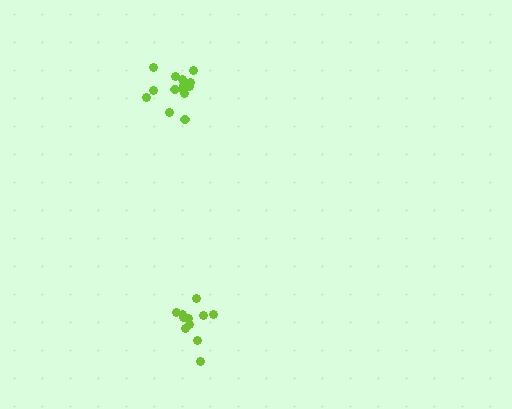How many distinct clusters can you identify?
There are 2 distinct clusters.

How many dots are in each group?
Group 1: 14 dots, Group 2: 11 dots (25 total).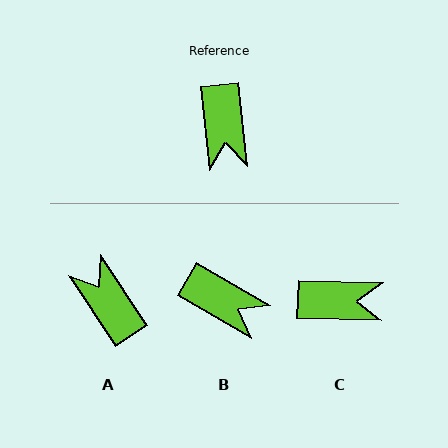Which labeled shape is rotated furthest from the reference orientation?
A, about 153 degrees away.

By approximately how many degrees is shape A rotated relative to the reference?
Approximately 153 degrees clockwise.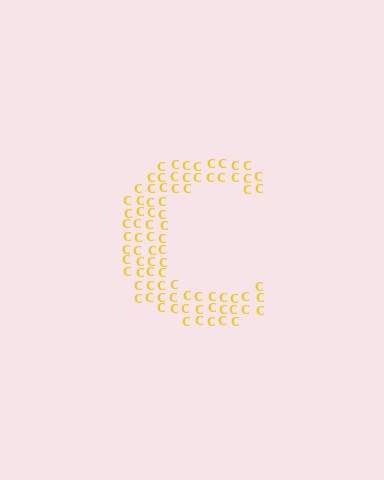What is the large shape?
The large shape is the letter C.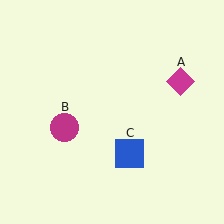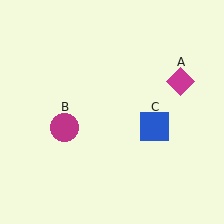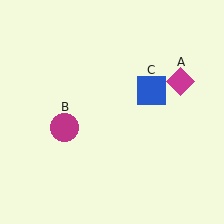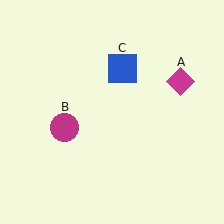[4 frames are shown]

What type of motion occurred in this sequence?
The blue square (object C) rotated counterclockwise around the center of the scene.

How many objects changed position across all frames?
1 object changed position: blue square (object C).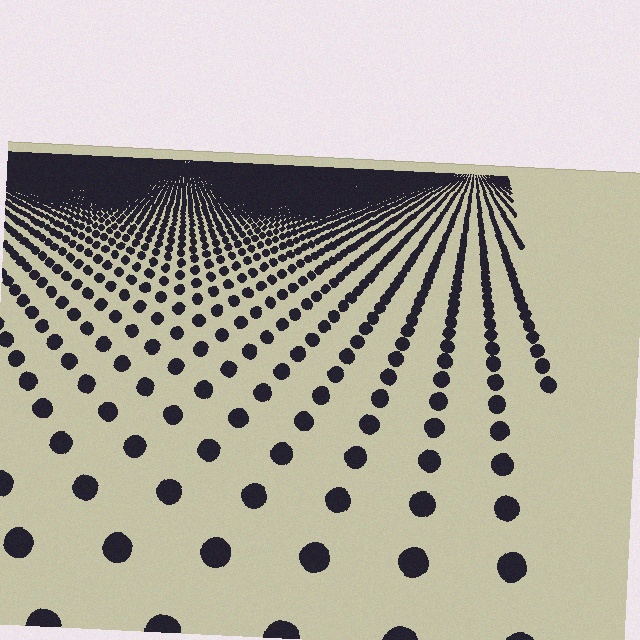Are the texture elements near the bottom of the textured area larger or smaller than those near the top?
Larger. Near the bottom, elements are closer to the viewer and appear at a bigger on-screen size.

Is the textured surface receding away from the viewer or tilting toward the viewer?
The surface is receding away from the viewer. Texture elements get smaller and denser toward the top.